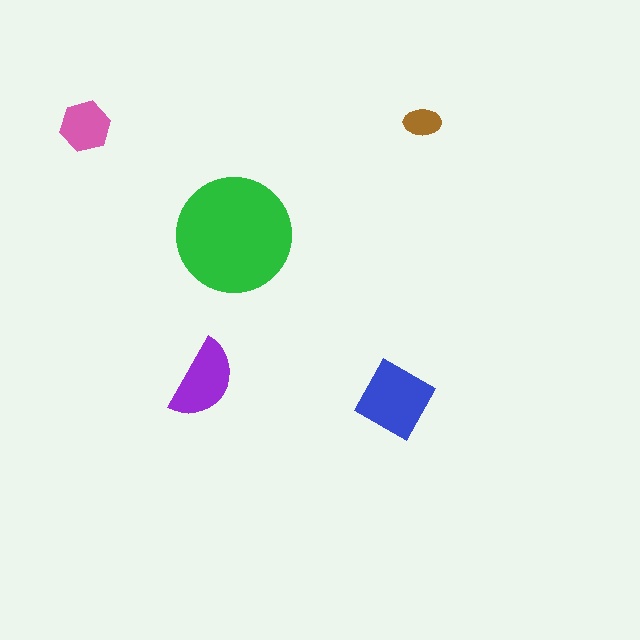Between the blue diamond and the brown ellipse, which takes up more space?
The blue diamond.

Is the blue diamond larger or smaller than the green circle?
Smaller.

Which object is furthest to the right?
The brown ellipse is rightmost.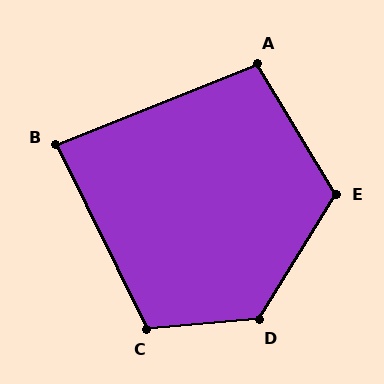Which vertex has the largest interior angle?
D, at approximately 126 degrees.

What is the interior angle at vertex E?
Approximately 117 degrees (obtuse).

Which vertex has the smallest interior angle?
B, at approximately 86 degrees.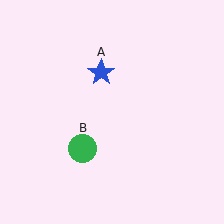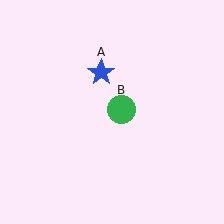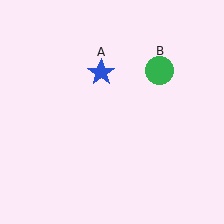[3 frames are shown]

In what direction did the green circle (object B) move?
The green circle (object B) moved up and to the right.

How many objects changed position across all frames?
1 object changed position: green circle (object B).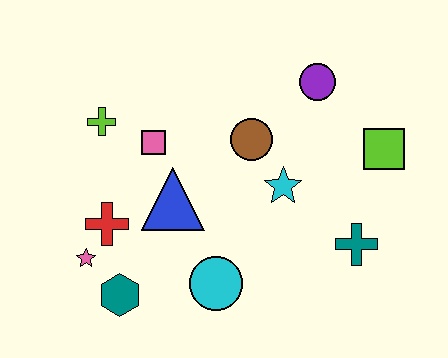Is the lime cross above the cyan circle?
Yes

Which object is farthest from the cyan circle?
The purple circle is farthest from the cyan circle.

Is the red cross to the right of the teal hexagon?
No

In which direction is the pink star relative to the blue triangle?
The pink star is to the left of the blue triangle.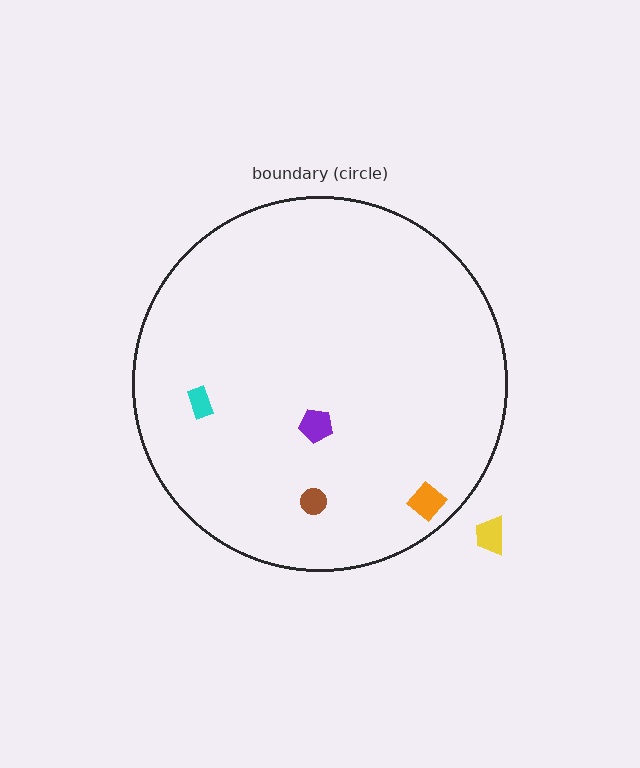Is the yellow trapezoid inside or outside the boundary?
Outside.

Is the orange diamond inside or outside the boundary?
Inside.